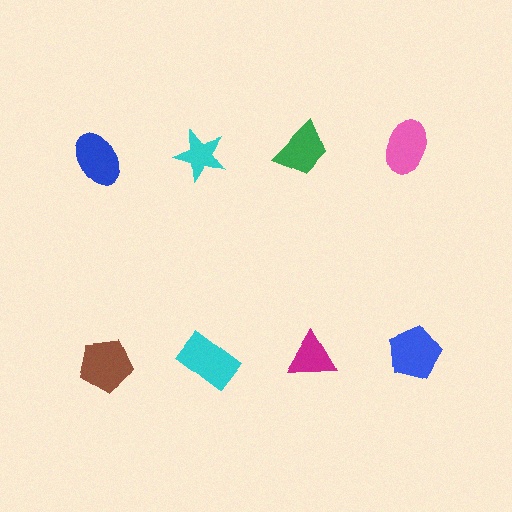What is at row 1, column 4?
A pink ellipse.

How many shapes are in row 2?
4 shapes.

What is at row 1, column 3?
A green trapezoid.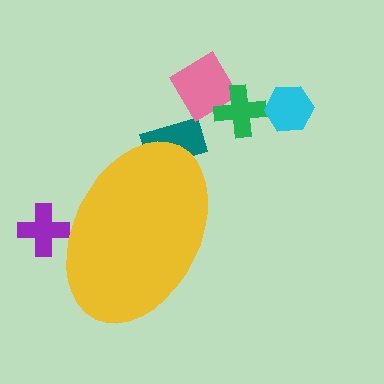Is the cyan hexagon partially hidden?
No, the cyan hexagon is fully visible.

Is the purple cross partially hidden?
Yes, the purple cross is partially hidden behind the yellow ellipse.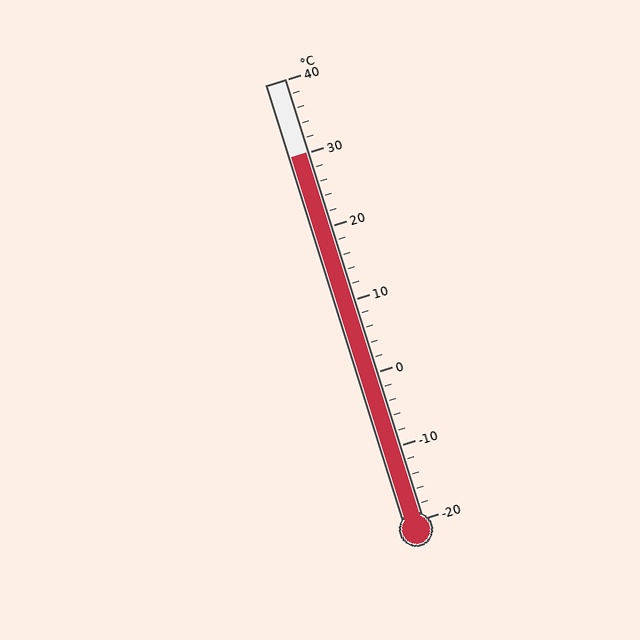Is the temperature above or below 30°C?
The temperature is at 30°C.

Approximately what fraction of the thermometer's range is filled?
The thermometer is filled to approximately 85% of its range.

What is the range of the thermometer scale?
The thermometer scale ranges from -20°C to 40°C.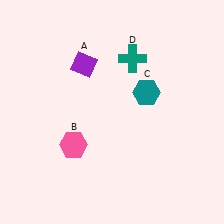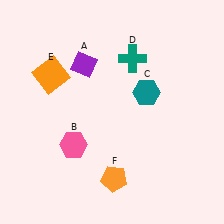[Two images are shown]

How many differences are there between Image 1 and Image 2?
There are 2 differences between the two images.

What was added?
An orange square (E), an orange pentagon (F) were added in Image 2.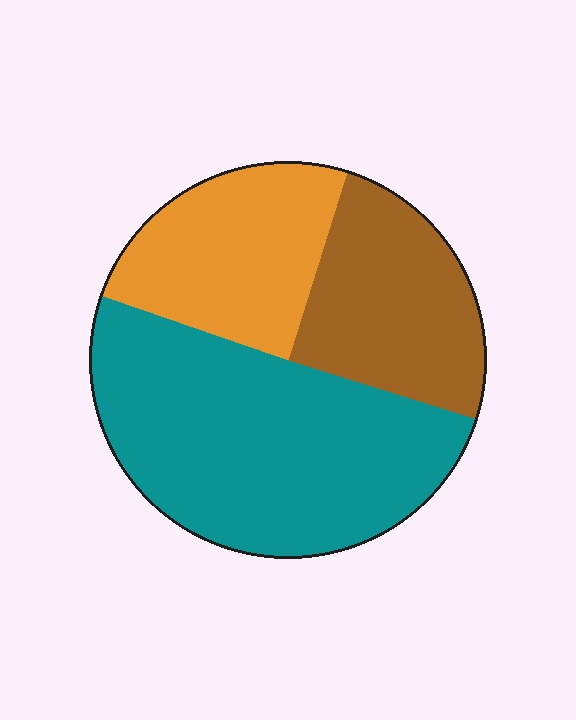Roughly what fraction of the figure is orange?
Orange takes up about one quarter (1/4) of the figure.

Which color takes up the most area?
Teal, at roughly 50%.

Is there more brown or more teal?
Teal.